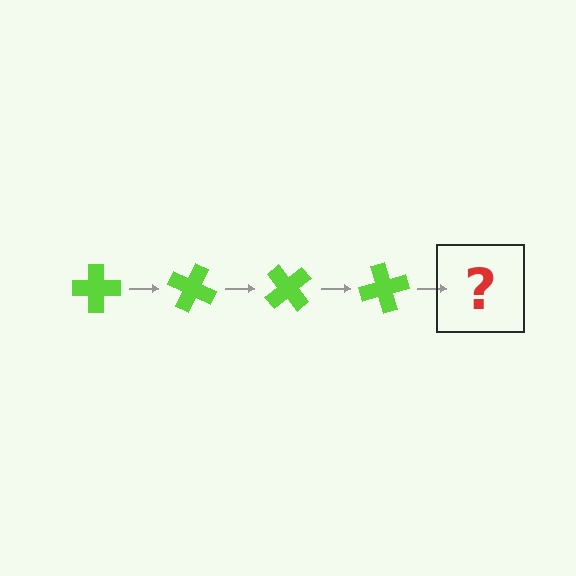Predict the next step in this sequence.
The next step is a lime cross rotated 100 degrees.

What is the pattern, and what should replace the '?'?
The pattern is that the cross rotates 25 degrees each step. The '?' should be a lime cross rotated 100 degrees.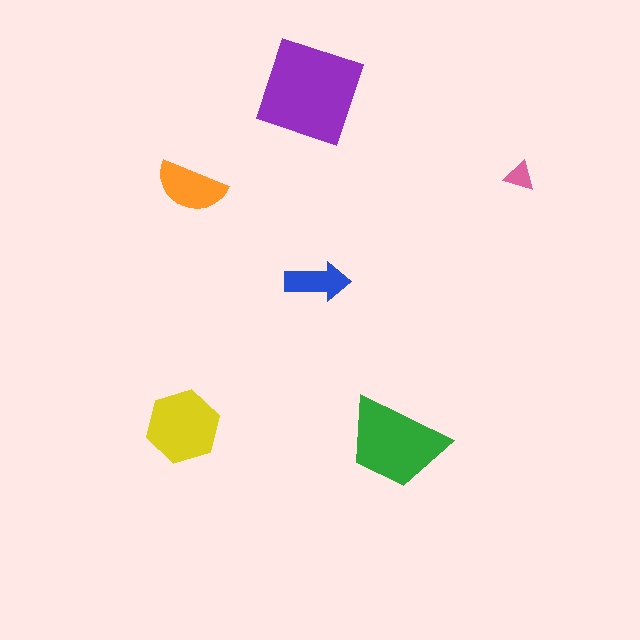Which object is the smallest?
The pink triangle.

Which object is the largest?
The purple square.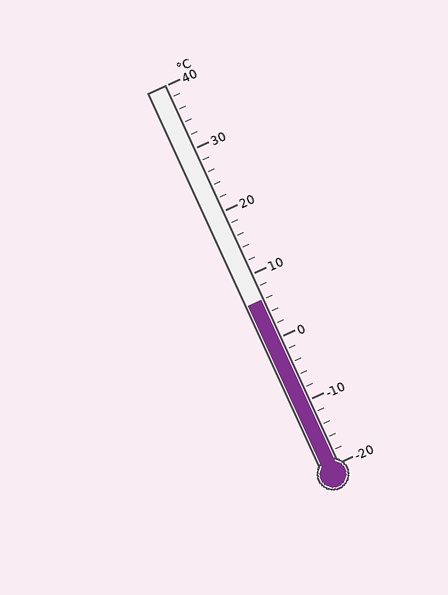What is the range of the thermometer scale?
The thermometer scale ranges from -20°C to 40°C.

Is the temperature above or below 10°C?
The temperature is below 10°C.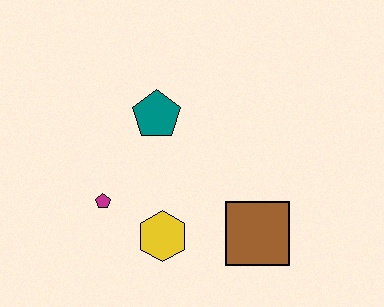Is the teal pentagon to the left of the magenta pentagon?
No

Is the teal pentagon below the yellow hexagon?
No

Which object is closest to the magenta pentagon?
The yellow hexagon is closest to the magenta pentagon.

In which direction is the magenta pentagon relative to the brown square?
The magenta pentagon is to the left of the brown square.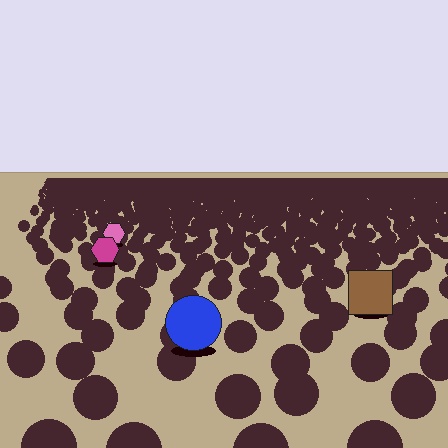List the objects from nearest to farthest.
From nearest to farthest: the blue circle, the brown square, the magenta hexagon, the pink hexagon.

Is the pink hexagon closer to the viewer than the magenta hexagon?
No. The magenta hexagon is closer — you can tell from the texture gradient: the ground texture is coarser near it.